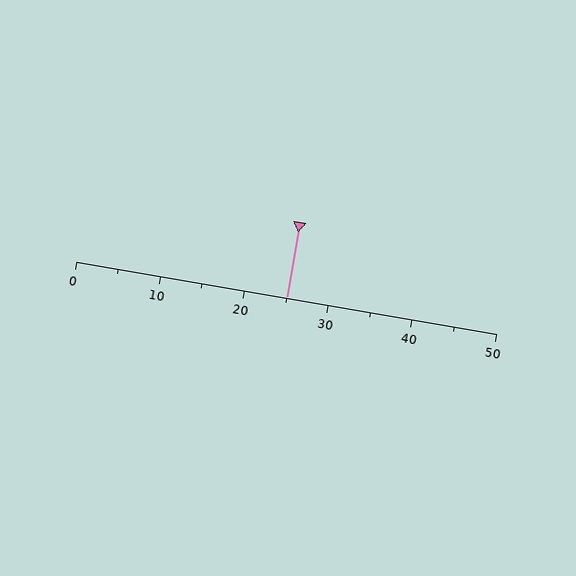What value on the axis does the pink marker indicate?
The marker indicates approximately 25.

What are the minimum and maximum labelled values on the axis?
The axis runs from 0 to 50.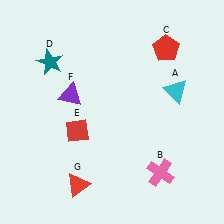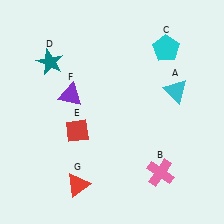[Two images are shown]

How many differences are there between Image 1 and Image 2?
There is 1 difference between the two images.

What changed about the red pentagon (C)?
In Image 1, C is red. In Image 2, it changed to cyan.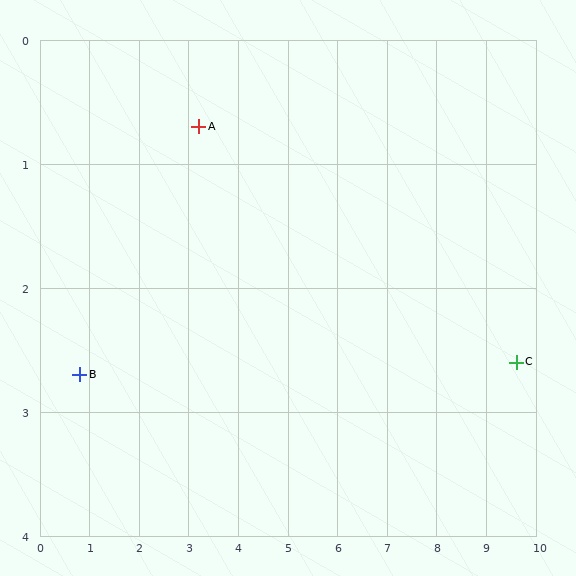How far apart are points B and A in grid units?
Points B and A are about 3.1 grid units apart.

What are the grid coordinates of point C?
Point C is at approximately (9.6, 2.6).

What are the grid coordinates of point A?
Point A is at approximately (3.2, 0.7).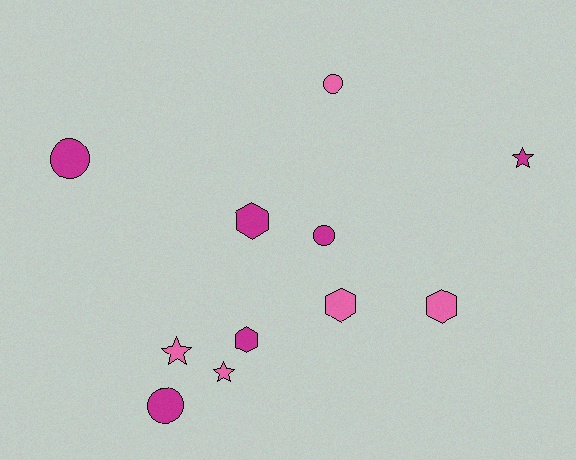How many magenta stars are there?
There is 1 magenta star.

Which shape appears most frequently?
Circle, with 4 objects.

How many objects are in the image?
There are 11 objects.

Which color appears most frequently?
Magenta, with 6 objects.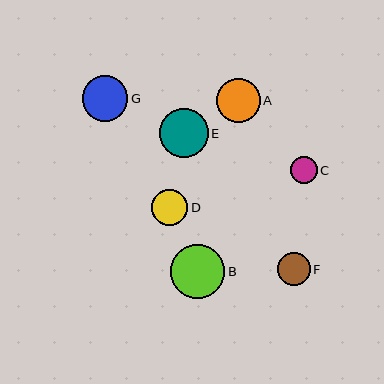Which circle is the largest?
Circle B is the largest with a size of approximately 54 pixels.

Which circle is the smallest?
Circle C is the smallest with a size of approximately 27 pixels.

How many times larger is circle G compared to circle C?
Circle G is approximately 1.7 times the size of circle C.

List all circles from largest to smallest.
From largest to smallest: B, E, G, A, D, F, C.